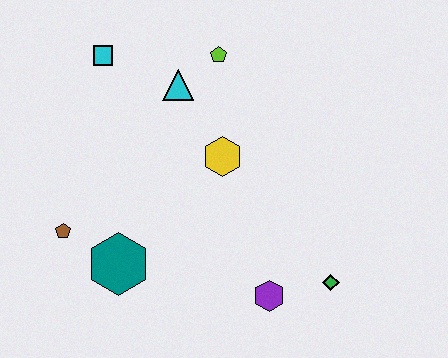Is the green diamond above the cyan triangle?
No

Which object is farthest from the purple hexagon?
The cyan square is farthest from the purple hexagon.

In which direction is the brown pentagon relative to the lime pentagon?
The brown pentagon is below the lime pentagon.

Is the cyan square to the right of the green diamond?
No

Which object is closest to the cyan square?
The cyan triangle is closest to the cyan square.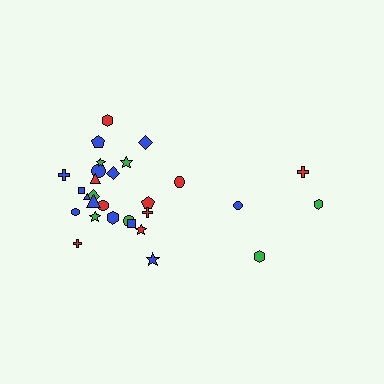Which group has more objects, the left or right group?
The left group.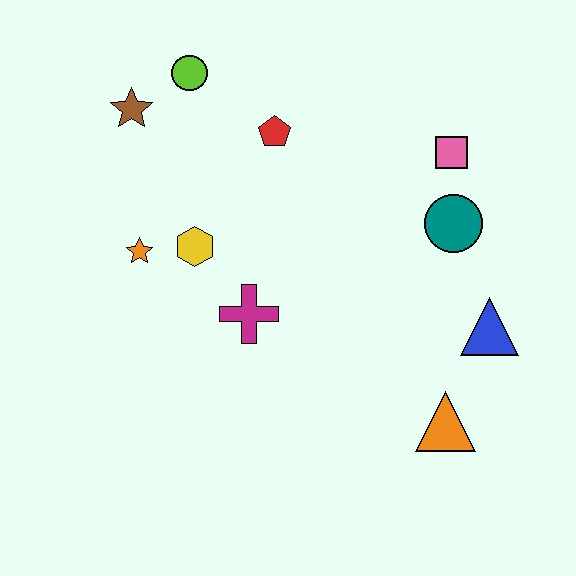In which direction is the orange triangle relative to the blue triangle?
The orange triangle is below the blue triangle.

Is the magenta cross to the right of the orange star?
Yes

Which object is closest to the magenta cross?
The yellow hexagon is closest to the magenta cross.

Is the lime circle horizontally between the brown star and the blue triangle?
Yes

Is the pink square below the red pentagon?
Yes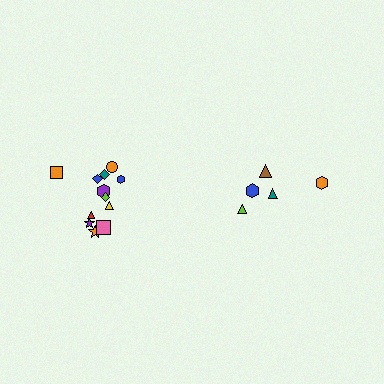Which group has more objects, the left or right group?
The left group.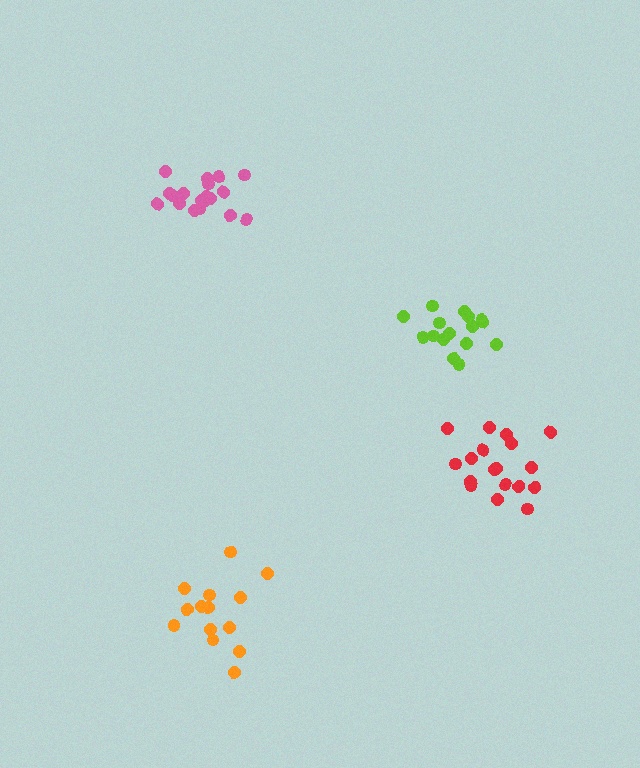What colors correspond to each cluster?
The clusters are colored: orange, lime, pink, red.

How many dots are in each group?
Group 1: 14 dots, Group 2: 16 dots, Group 3: 19 dots, Group 4: 18 dots (67 total).